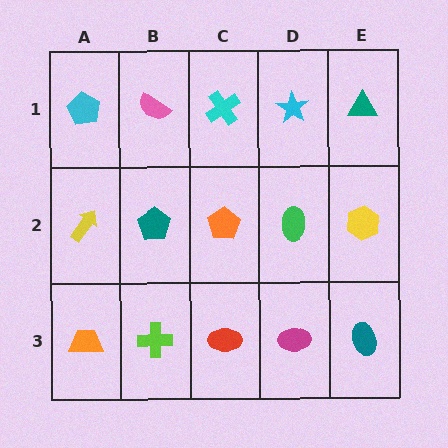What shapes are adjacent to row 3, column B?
A teal pentagon (row 2, column B), an orange trapezoid (row 3, column A), a red ellipse (row 3, column C).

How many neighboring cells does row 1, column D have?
3.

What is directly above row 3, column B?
A teal pentagon.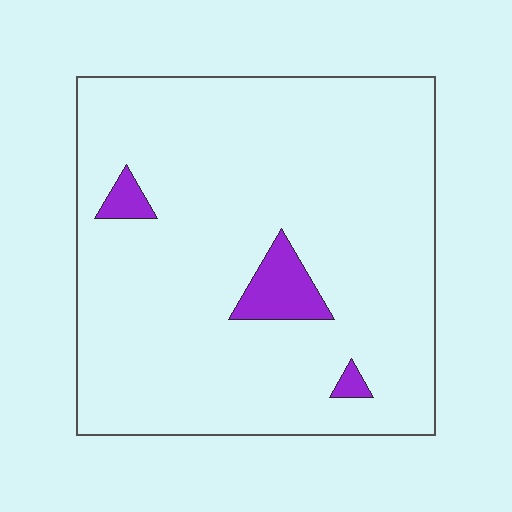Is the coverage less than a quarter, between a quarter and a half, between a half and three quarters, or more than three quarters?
Less than a quarter.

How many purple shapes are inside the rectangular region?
3.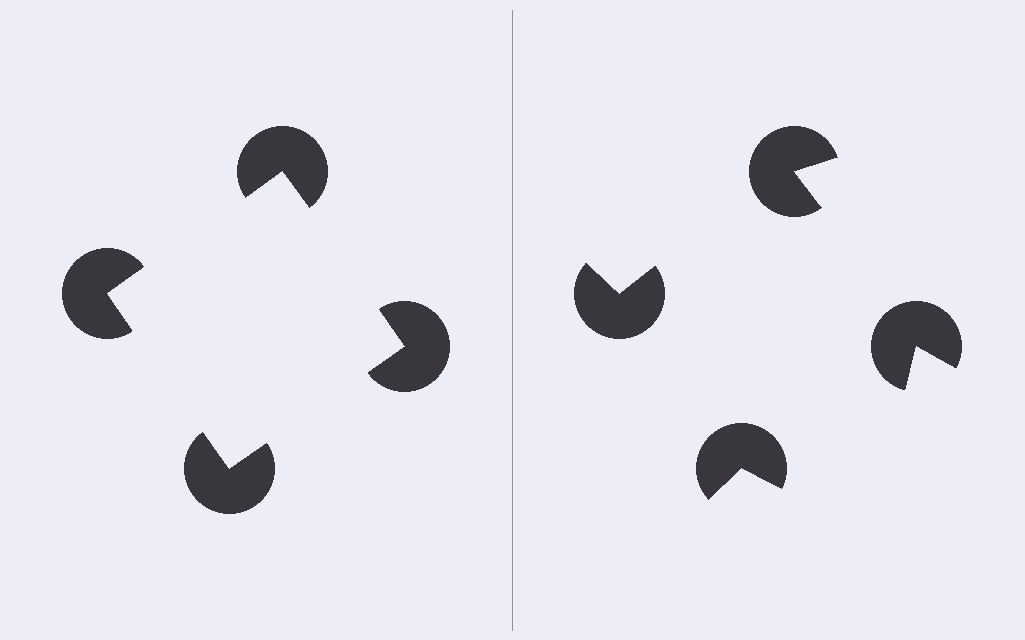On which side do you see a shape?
An illusory square appears on the left side. On the right side the wedge cuts are rotated, so no coherent shape forms.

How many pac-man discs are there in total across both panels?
8 — 4 on each side.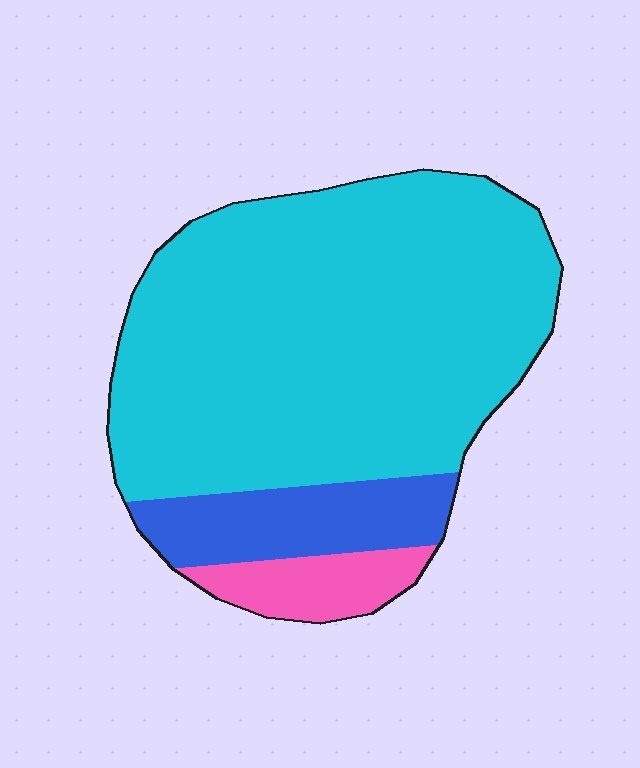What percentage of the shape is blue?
Blue covers around 15% of the shape.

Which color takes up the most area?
Cyan, at roughly 75%.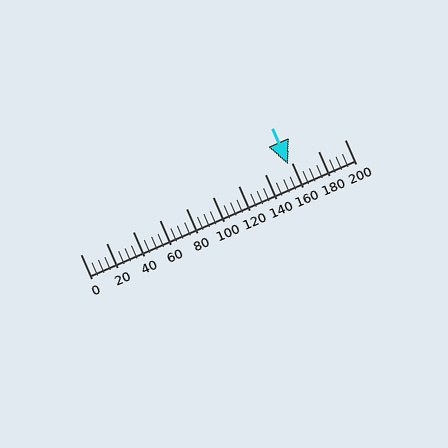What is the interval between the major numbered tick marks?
The major tick marks are spaced 20 units apart.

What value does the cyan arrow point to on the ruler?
The cyan arrow points to approximately 157.